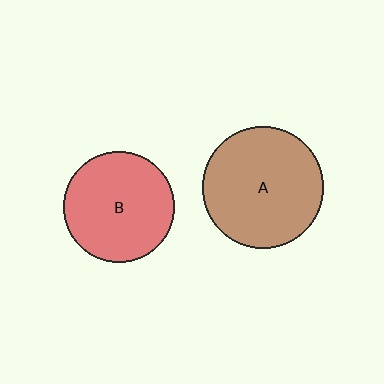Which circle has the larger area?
Circle A (brown).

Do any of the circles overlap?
No, none of the circles overlap.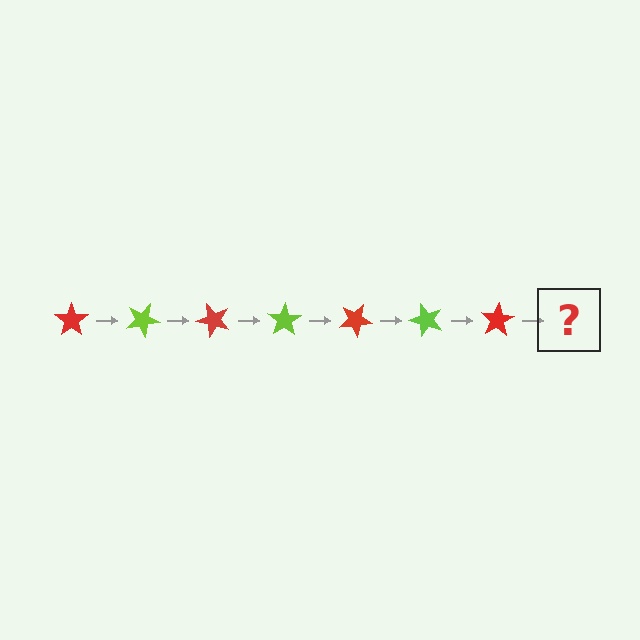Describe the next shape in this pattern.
It should be a lime star, rotated 175 degrees from the start.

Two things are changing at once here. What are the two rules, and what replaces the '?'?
The two rules are that it rotates 25 degrees each step and the color cycles through red and lime. The '?' should be a lime star, rotated 175 degrees from the start.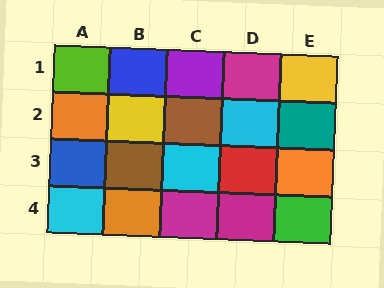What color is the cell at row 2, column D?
Cyan.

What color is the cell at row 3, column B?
Brown.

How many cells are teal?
1 cell is teal.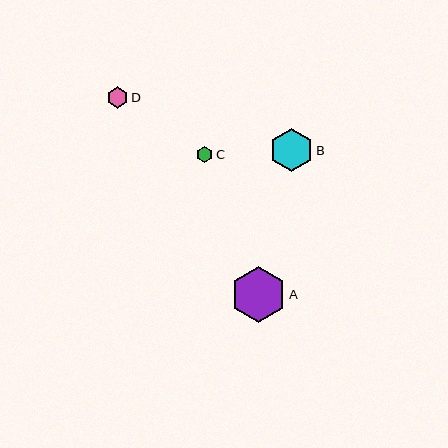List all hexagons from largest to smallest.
From largest to smallest: A, B, D, C.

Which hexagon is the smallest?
Hexagon C is the smallest with a size of approximately 17 pixels.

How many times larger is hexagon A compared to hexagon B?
Hexagon A is approximately 1.3 times the size of hexagon B.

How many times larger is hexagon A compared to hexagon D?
Hexagon A is approximately 2.6 times the size of hexagon D.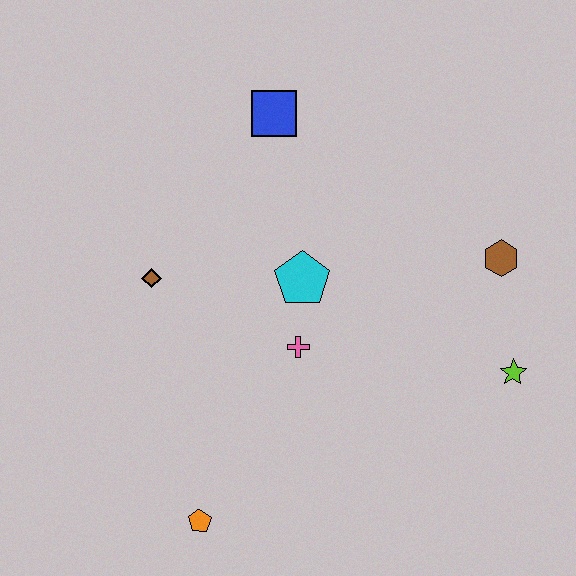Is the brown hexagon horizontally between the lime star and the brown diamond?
Yes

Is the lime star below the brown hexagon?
Yes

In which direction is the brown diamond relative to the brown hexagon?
The brown diamond is to the left of the brown hexagon.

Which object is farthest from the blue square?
The orange pentagon is farthest from the blue square.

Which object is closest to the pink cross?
The cyan pentagon is closest to the pink cross.